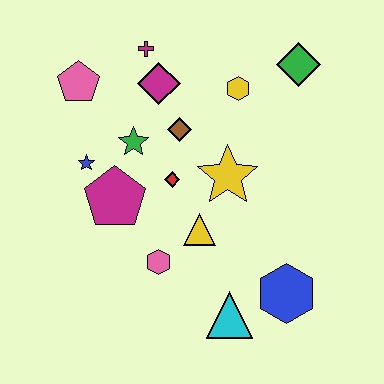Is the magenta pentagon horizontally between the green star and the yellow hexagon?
No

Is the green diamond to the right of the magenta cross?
Yes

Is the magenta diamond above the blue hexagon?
Yes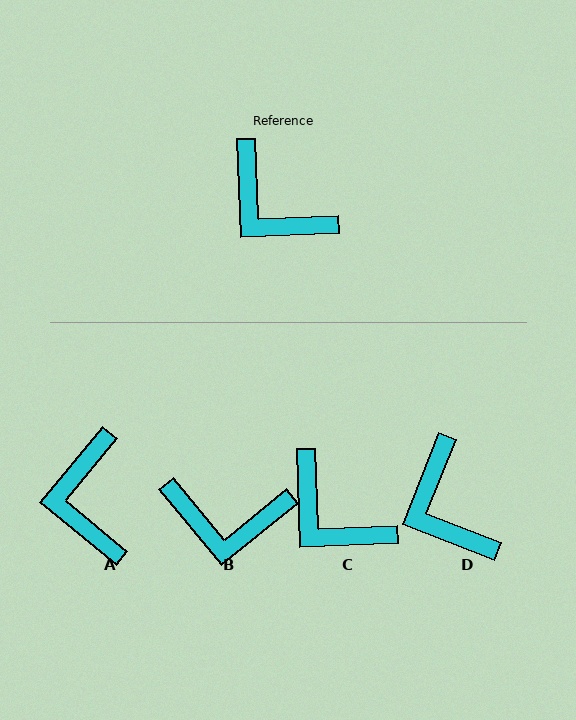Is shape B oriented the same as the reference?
No, it is off by about 37 degrees.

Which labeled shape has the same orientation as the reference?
C.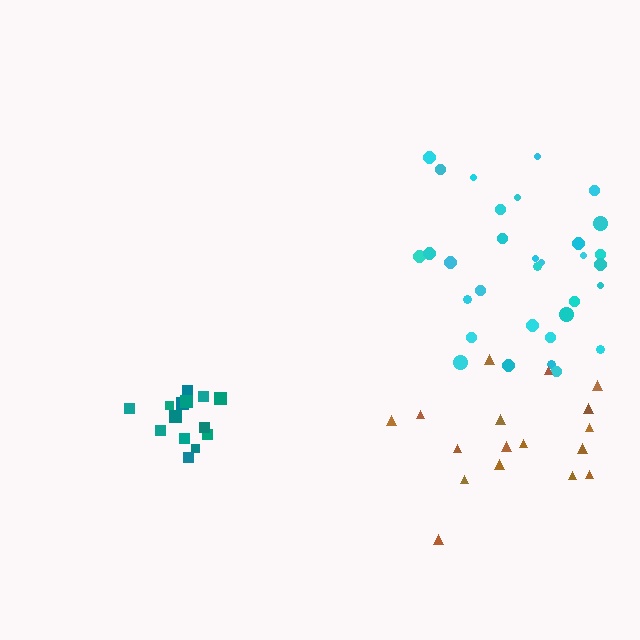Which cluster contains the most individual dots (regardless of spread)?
Cyan (33).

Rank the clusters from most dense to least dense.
teal, cyan, brown.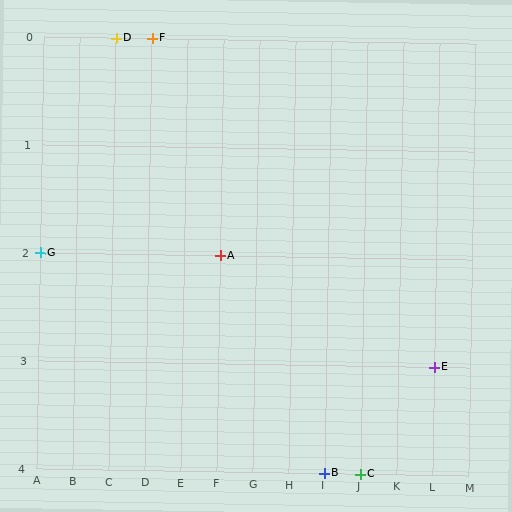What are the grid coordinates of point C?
Point C is at grid coordinates (J, 4).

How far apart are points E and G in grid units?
Points E and G are 11 columns and 1 row apart (about 11.0 grid units diagonally).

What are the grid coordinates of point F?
Point F is at grid coordinates (D, 0).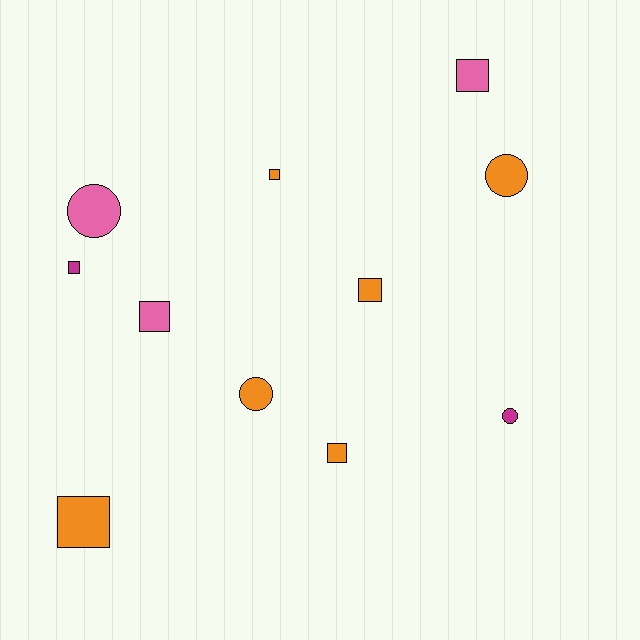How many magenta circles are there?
There is 1 magenta circle.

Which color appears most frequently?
Orange, with 6 objects.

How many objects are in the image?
There are 11 objects.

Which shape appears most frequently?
Square, with 7 objects.